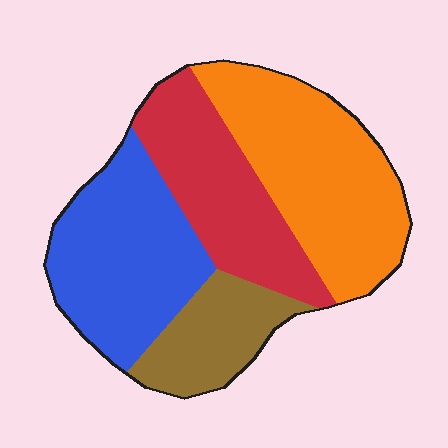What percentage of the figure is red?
Red covers 24% of the figure.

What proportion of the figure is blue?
Blue covers roughly 30% of the figure.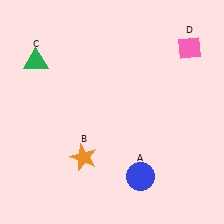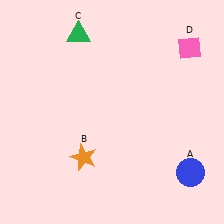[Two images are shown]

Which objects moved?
The objects that moved are: the blue circle (A), the green triangle (C).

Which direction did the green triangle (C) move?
The green triangle (C) moved right.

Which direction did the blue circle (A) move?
The blue circle (A) moved right.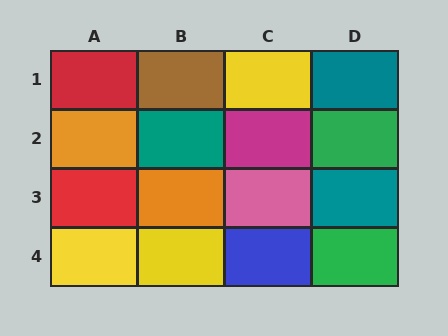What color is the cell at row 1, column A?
Red.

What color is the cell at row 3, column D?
Teal.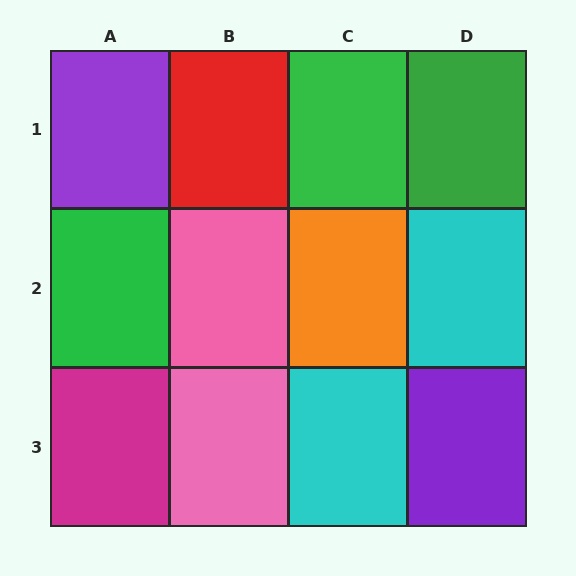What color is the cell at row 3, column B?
Pink.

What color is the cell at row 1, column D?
Green.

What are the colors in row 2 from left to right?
Green, pink, orange, cyan.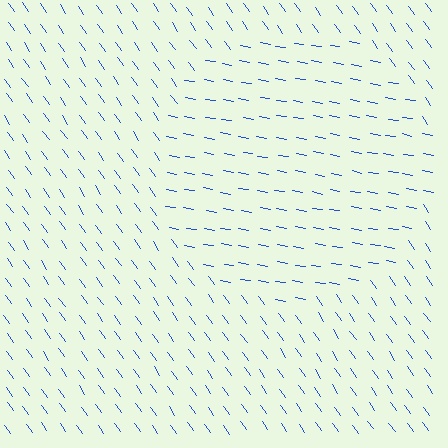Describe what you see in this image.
The image is filled with small blue line segments. A circle region in the image has lines oriented differently from the surrounding lines, creating a visible texture boundary.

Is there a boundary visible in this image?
Yes, there is a texture boundary formed by a change in line orientation.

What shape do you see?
I see a circle.